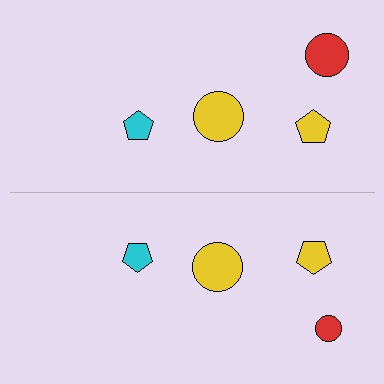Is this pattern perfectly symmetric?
No, the pattern is not perfectly symmetric. The red circle on the bottom side has a different size than its mirror counterpart.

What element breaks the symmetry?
The red circle on the bottom side has a different size than its mirror counterpart.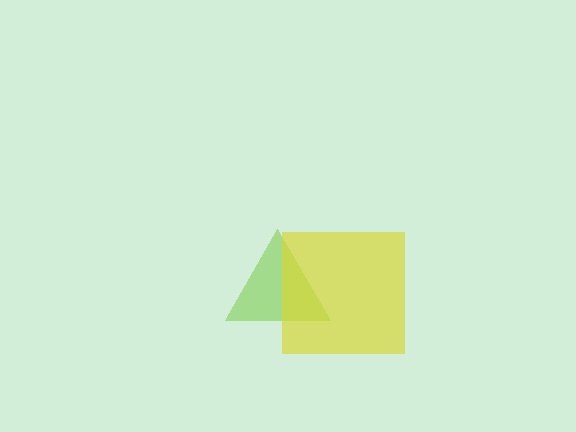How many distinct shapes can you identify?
There are 2 distinct shapes: a lime triangle, a yellow square.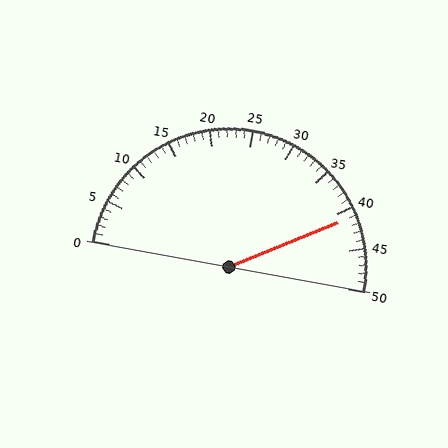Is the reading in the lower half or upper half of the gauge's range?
The reading is in the upper half of the range (0 to 50).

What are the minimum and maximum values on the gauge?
The gauge ranges from 0 to 50.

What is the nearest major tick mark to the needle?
The nearest major tick mark is 40.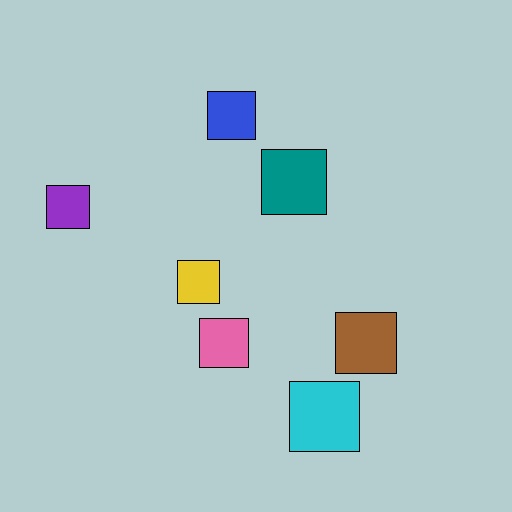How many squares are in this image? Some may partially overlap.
There are 7 squares.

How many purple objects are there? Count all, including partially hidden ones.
There is 1 purple object.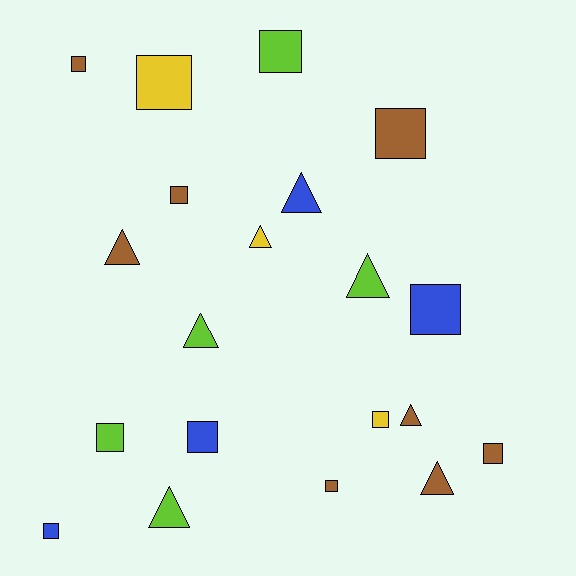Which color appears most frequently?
Brown, with 8 objects.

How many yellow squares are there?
There are 2 yellow squares.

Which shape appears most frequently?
Square, with 12 objects.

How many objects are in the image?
There are 20 objects.